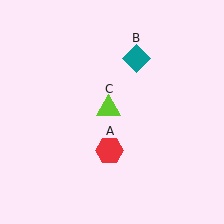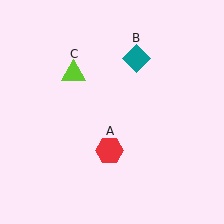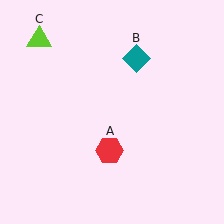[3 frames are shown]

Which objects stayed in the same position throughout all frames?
Red hexagon (object A) and teal diamond (object B) remained stationary.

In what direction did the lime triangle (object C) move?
The lime triangle (object C) moved up and to the left.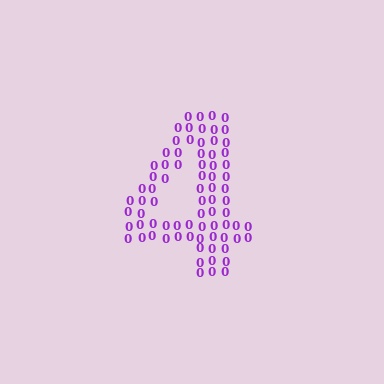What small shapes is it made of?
It is made of small digit 0's.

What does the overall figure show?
The overall figure shows the digit 4.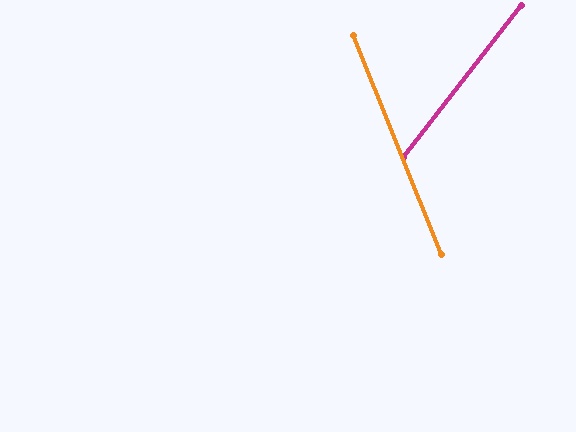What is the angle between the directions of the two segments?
Approximately 60 degrees.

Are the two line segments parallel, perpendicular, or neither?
Neither parallel nor perpendicular — they differ by about 60°.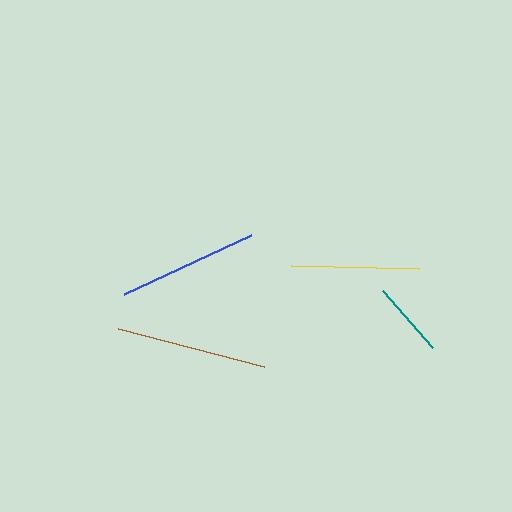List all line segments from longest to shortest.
From longest to shortest: brown, blue, yellow, teal.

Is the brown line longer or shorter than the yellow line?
The brown line is longer than the yellow line.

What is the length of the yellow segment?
The yellow segment is approximately 129 pixels long.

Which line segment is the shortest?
The teal line is the shortest at approximately 75 pixels.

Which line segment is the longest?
The brown line is the longest at approximately 150 pixels.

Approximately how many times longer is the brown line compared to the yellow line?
The brown line is approximately 1.2 times the length of the yellow line.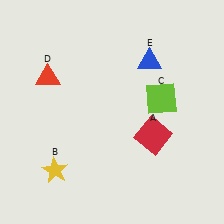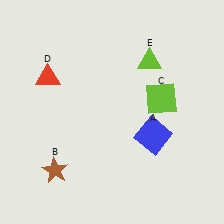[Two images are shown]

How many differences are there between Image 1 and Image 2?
There are 3 differences between the two images.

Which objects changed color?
A changed from red to blue. B changed from yellow to brown. E changed from blue to lime.